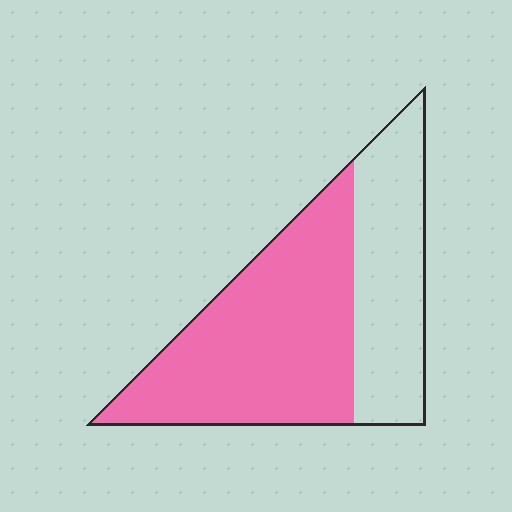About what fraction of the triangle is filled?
About five eighths (5/8).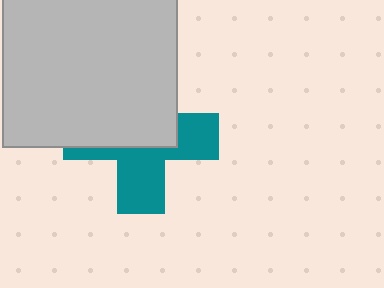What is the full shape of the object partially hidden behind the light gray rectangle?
The partially hidden object is a teal cross.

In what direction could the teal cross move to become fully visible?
The teal cross could move down. That would shift it out from behind the light gray rectangle entirely.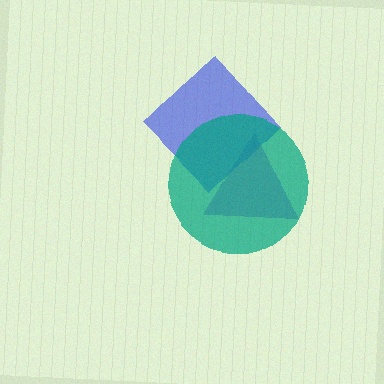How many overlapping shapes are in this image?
There are 3 overlapping shapes in the image.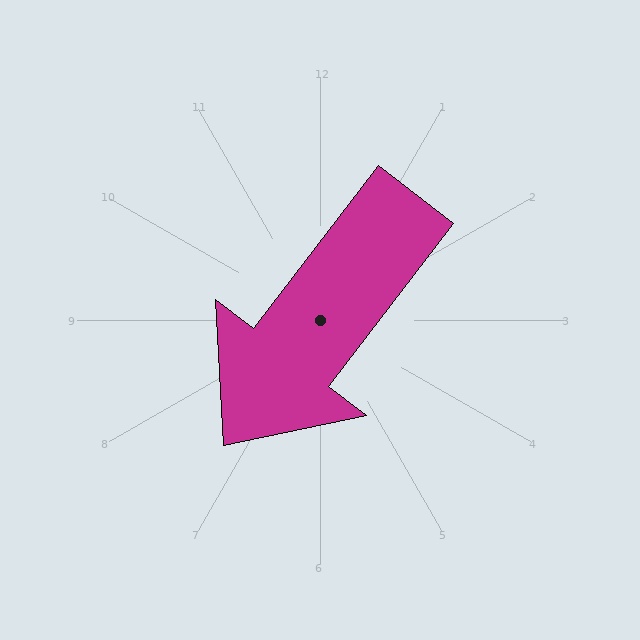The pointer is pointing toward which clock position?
Roughly 7 o'clock.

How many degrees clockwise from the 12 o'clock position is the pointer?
Approximately 217 degrees.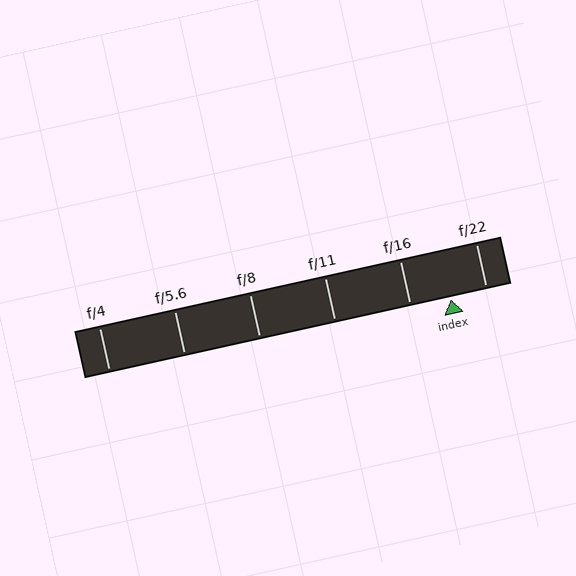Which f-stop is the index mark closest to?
The index mark is closest to f/22.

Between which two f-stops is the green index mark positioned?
The index mark is between f/16 and f/22.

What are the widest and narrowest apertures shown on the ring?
The widest aperture shown is f/4 and the narrowest is f/22.